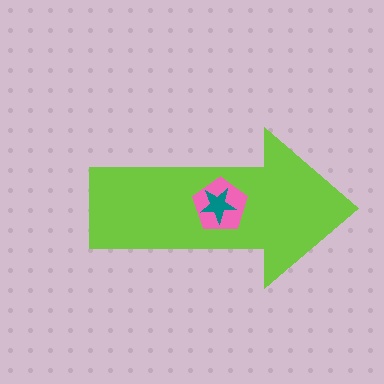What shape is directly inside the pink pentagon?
The teal star.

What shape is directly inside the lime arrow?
The pink pentagon.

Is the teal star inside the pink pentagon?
Yes.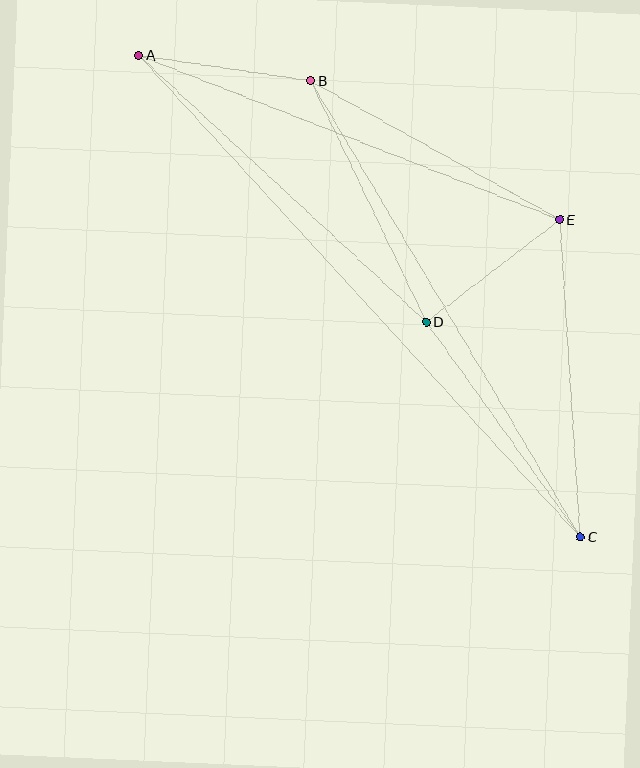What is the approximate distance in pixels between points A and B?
The distance between A and B is approximately 174 pixels.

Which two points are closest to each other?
Points D and E are closest to each other.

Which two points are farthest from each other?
Points A and C are farthest from each other.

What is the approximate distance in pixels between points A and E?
The distance between A and E is approximately 452 pixels.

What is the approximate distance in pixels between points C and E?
The distance between C and E is approximately 318 pixels.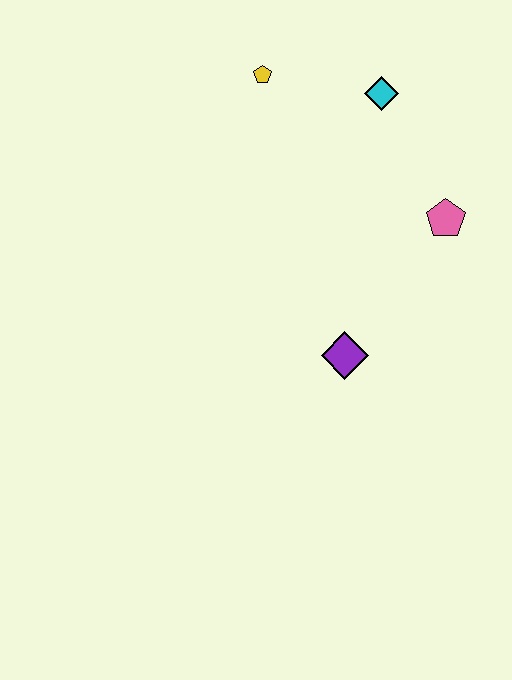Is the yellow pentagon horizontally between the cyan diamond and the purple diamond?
No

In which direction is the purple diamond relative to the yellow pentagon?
The purple diamond is below the yellow pentagon.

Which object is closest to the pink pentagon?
The cyan diamond is closest to the pink pentagon.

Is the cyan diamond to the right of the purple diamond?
Yes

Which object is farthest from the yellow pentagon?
The purple diamond is farthest from the yellow pentagon.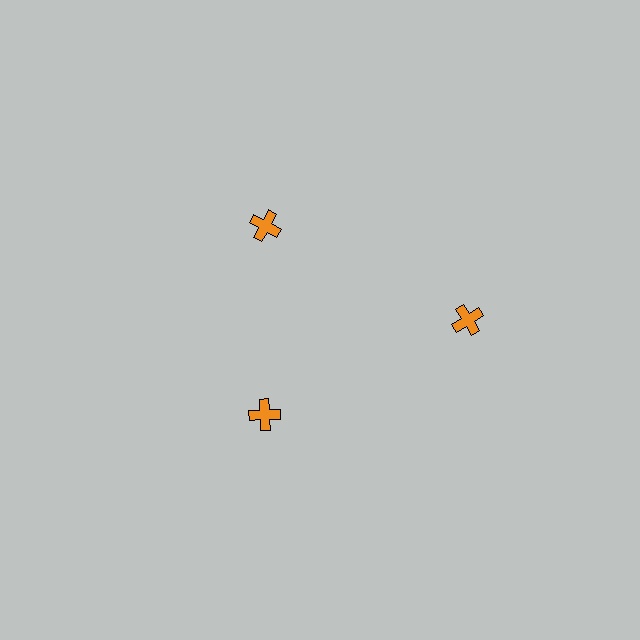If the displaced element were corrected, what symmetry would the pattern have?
It would have 3-fold rotational symmetry — the pattern would map onto itself every 120 degrees.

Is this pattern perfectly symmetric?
No. The 3 orange crosses are arranged in a ring, but one element near the 3 o'clock position is pushed outward from the center, breaking the 3-fold rotational symmetry.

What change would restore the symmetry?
The symmetry would be restored by moving it inward, back onto the ring so that all 3 crosses sit at equal angles and equal distance from the center.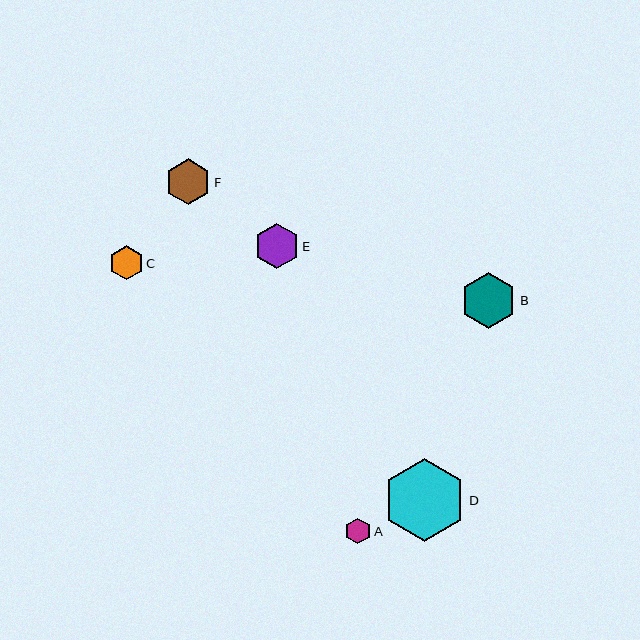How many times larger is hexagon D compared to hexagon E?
Hexagon D is approximately 1.8 times the size of hexagon E.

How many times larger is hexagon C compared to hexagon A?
Hexagon C is approximately 1.3 times the size of hexagon A.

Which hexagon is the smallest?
Hexagon A is the smallest with a size of approximately 26 pixels.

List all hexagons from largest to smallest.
From largest to smallest: D, B, F, E, C, A.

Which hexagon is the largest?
Hexagon D is the largest with a size of approximately 82 pixels.